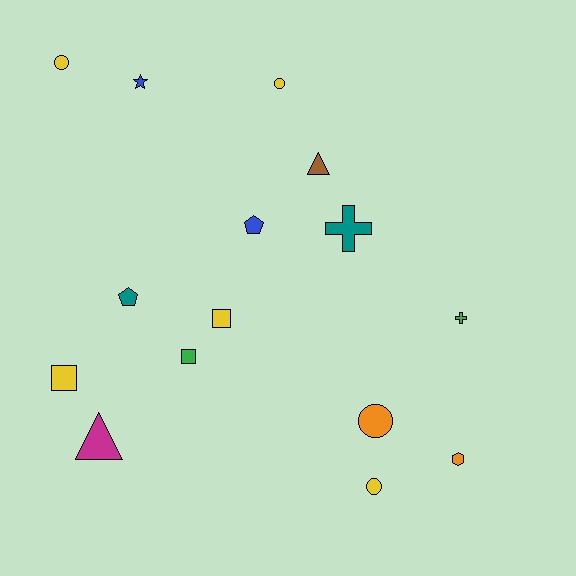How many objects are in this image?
There are 15 objects.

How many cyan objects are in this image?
There are no cyan objects.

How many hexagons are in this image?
There is 1 hexagon.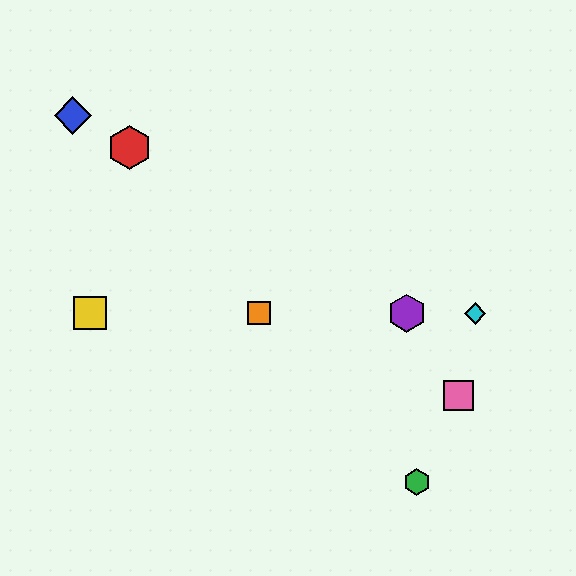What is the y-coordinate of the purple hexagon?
The purple hexagon is at y≈313.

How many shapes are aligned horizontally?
4 shapes (the yellow square, the purple hexagon, the orange square, the cyan diamond) are aligned horizontally.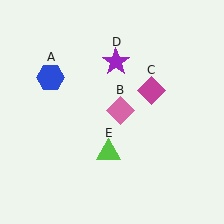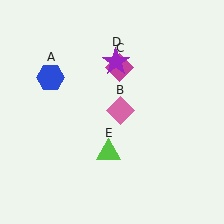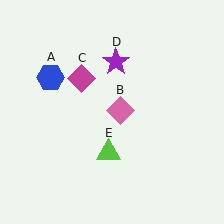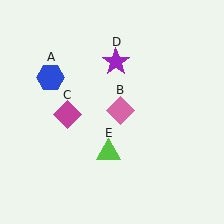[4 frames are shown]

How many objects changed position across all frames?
1 object changed position: magenta diamond (object C).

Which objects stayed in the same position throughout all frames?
Blue hexagon (object A) and pink diamond (object B) and purple star (object D) and lime triangle (object E) remained stationary.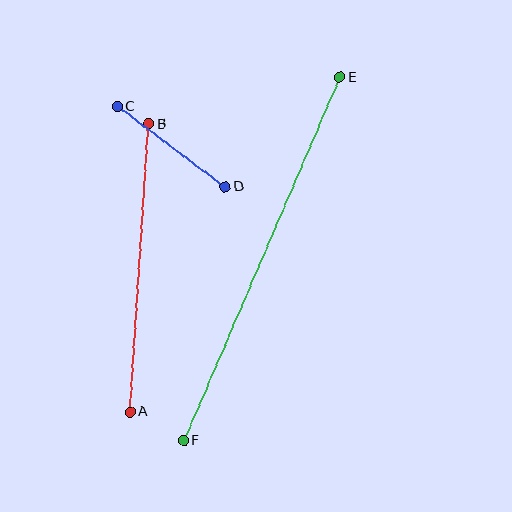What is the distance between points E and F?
The distance is approximately 396 pixels.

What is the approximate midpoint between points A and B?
The midpoint is at approximately (139, 268) pixels.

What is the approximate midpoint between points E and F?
The midpoint is at approximately (262, 259) pixels.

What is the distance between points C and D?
The distance is approximately 134 pixels.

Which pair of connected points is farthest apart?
Points E and F are farthest apart.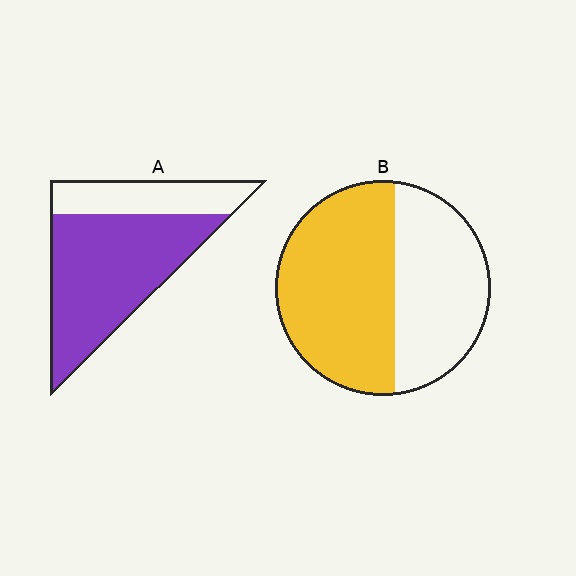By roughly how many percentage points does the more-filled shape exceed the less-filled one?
By roughly 15 percentage points (A over B).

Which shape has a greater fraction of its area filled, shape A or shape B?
Shape A.